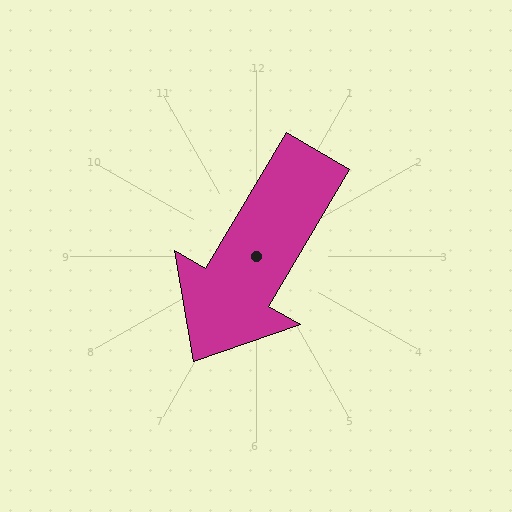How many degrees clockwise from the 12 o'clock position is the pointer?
Approximately 211 degrees.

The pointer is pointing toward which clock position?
Roughly 7 o'clock.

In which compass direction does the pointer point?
Southwest.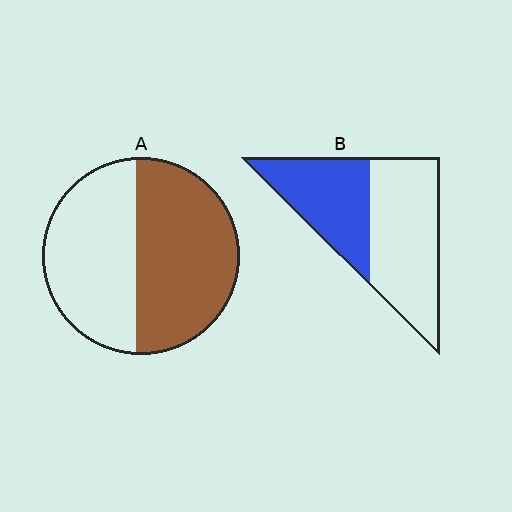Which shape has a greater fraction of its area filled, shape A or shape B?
Shape A.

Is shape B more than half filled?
No.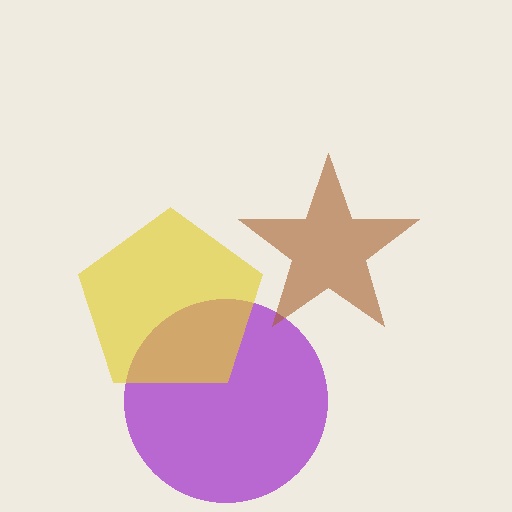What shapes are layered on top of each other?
The layered shapes are: a purple circle, a yellow pentagon, a brown star.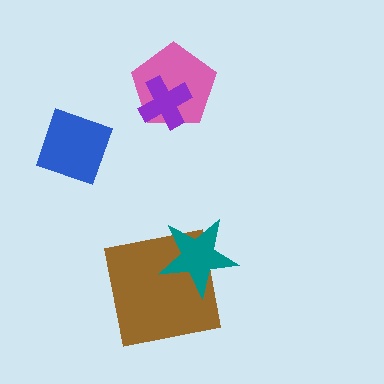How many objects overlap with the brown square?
1 object overlaps with the brown square.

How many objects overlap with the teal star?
1 object overlaps with the teal star.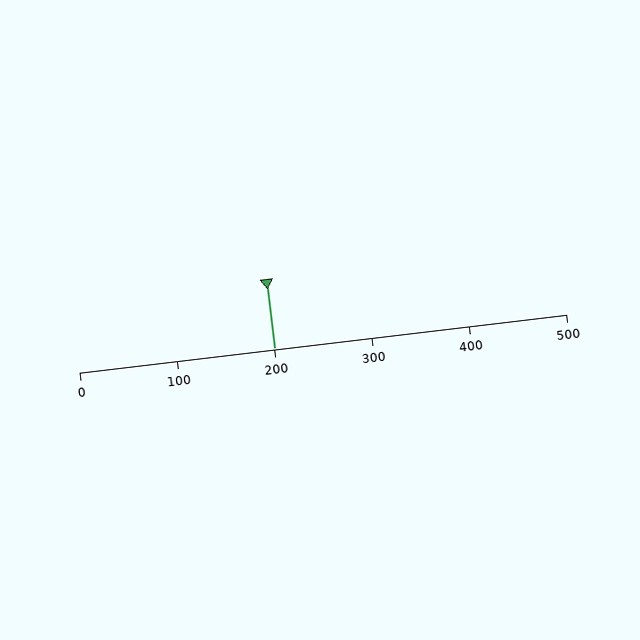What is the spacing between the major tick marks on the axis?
The major ticks are spaced 100 apart.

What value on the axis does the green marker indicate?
The marker indicates approximately 200.